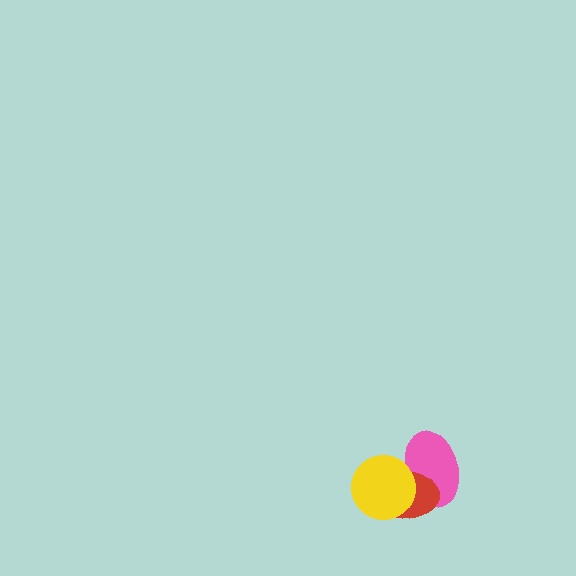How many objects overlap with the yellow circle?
2 objects overlap with the yellow circle.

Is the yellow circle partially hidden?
No, no other shape covers it.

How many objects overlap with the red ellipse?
2 objects overlap with the red ellipse.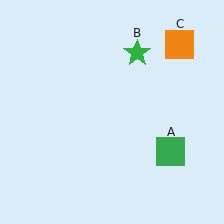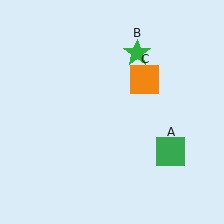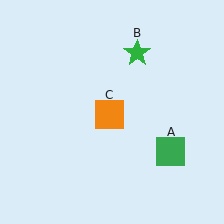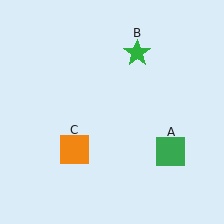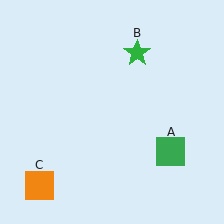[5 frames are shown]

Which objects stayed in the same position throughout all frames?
Green square (object A) and green star (object B) remained stationary.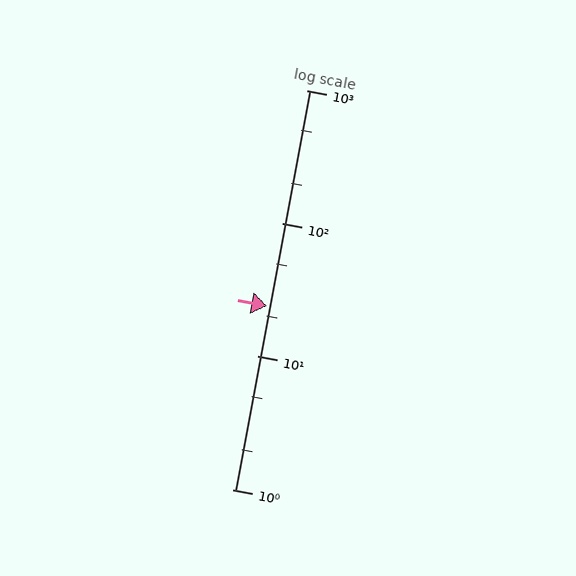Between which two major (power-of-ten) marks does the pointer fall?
The pointer is between 10 and 100.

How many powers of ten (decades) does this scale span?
The scale spans 3 decades, from 1 to 1000.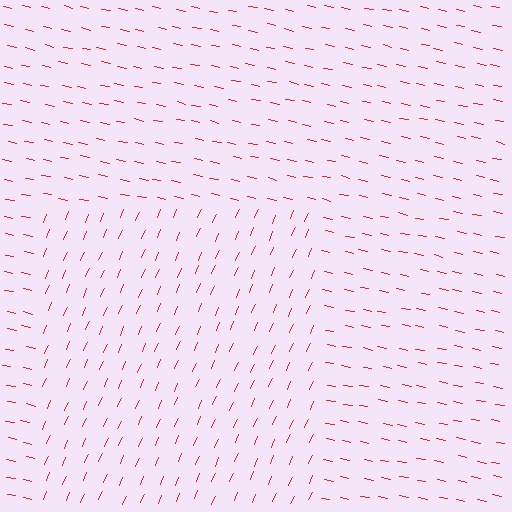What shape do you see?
I see a rectangle.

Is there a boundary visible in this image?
Yes, there is a texture boundary formed by a change in line orientation.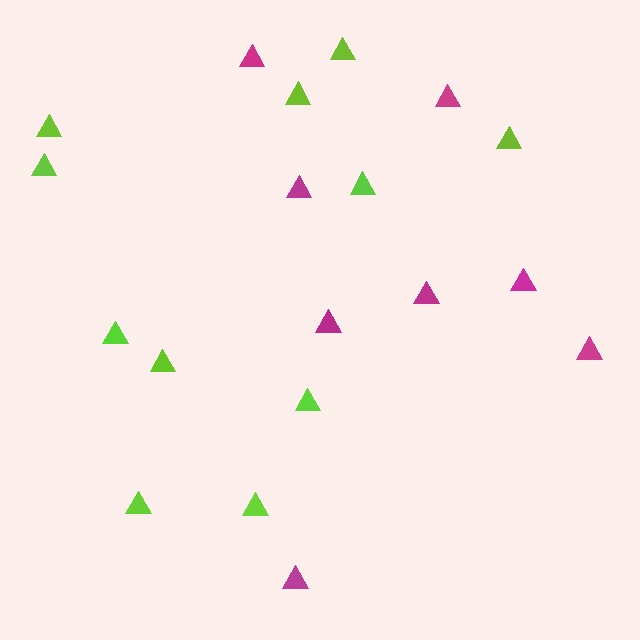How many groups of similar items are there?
There are 2 groups: one group of magenta triangles (8) and one group of lime triangles (11).